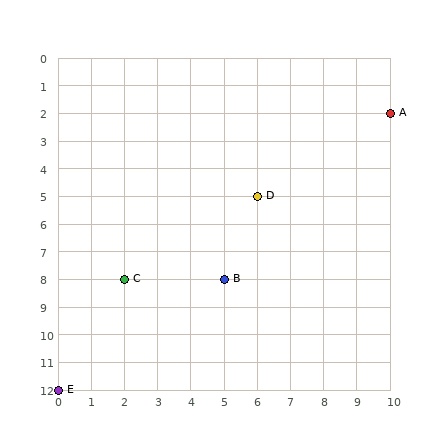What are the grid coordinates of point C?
Point C is at grid coordinates (2, 8).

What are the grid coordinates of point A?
Point A is at grid coordinates (10, 2).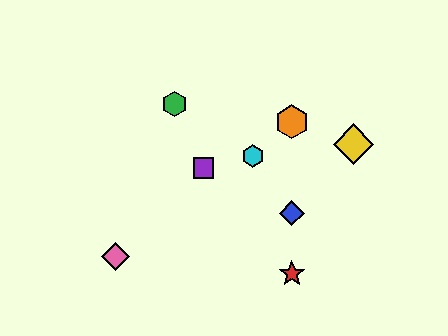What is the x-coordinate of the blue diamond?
The blue diamond is at x≈292.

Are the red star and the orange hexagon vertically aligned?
Yes, both are at x≈292.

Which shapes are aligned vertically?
The red star, the blue diamond, the orange hexagon are aligned vertically.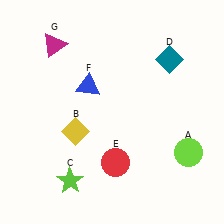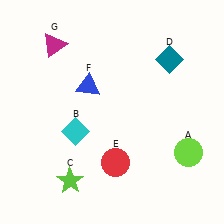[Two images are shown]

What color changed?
The diamond (B) changed from yellow in Image 1 to cyan in Image 2.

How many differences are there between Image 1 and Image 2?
There is 1 difference between the two images.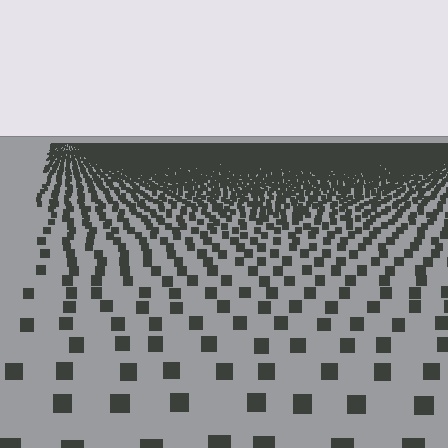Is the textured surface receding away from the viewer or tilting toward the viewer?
The surface is receding away from the viewer. Texture elements get smaller and denser toward the top.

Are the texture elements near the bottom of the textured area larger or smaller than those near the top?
Larger. Near the bottom, elements are closer to the viewer and appear at a bigger on-screen size.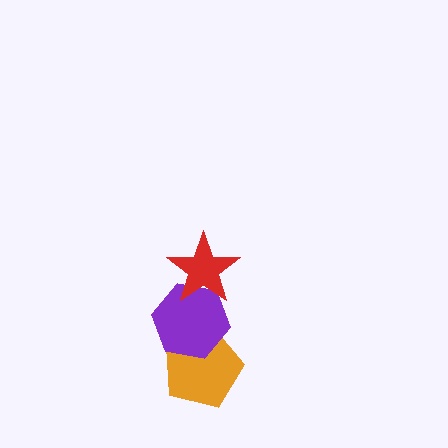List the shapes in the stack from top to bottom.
From top to bottom: the red star, the purple hexagon, the orange pentagon.